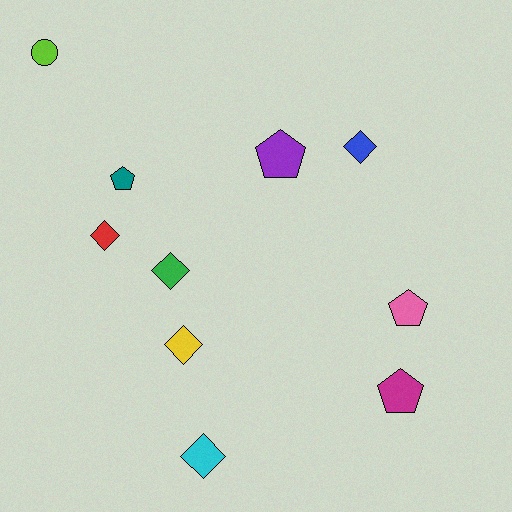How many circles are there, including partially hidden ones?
There is 1 circle.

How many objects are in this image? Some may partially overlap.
There are 10 objects.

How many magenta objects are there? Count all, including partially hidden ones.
There is 1 magenta object.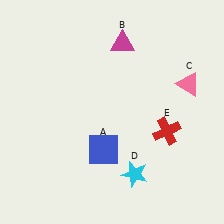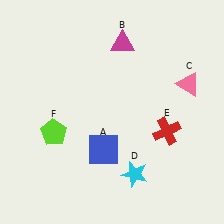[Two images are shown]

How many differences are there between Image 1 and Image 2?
There is 1 difference between the two images.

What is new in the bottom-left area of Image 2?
A lime pentagon (F) was added in the bottom-left area of Image 2.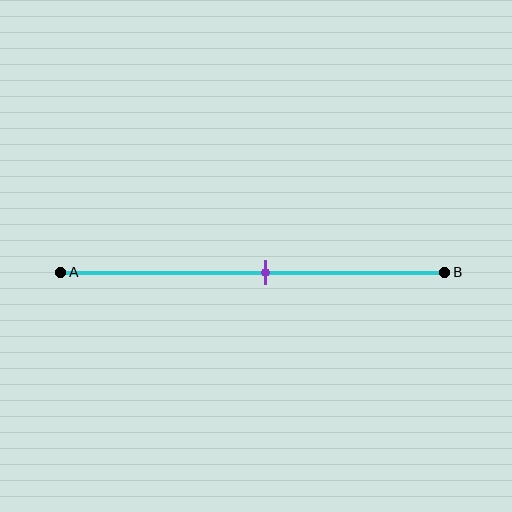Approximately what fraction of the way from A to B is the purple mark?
The purple mark is approximately 55% of the way from A to B.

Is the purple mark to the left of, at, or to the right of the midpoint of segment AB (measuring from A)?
The purple mark is to the right of the midpoint of segment AB.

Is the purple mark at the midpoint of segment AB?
No, the mark is at about 55% from A, not at the 50% midpoint.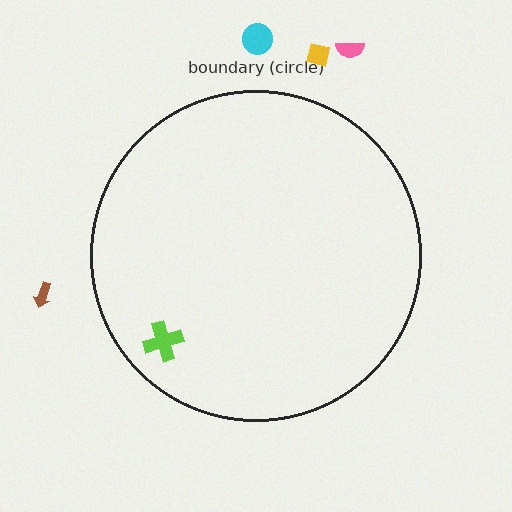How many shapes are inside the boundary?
1 inside, 4 outside.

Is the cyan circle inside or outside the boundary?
Outside.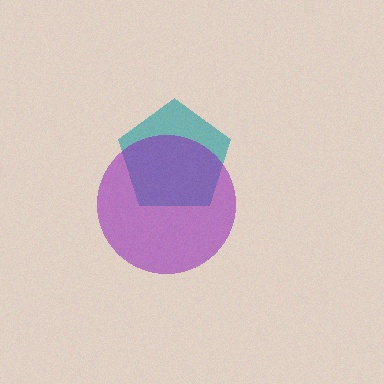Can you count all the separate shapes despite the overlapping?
Yes, there are 2 separate shapes.